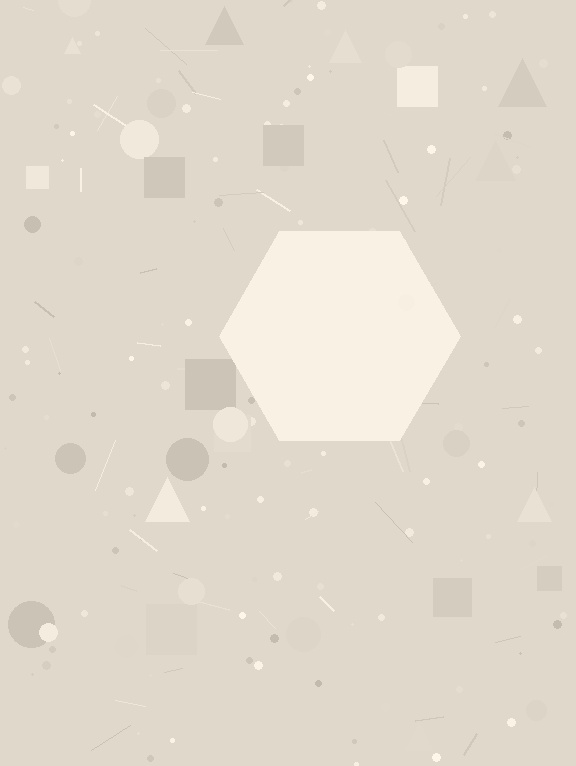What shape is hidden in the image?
A hexagon is hidden in the image.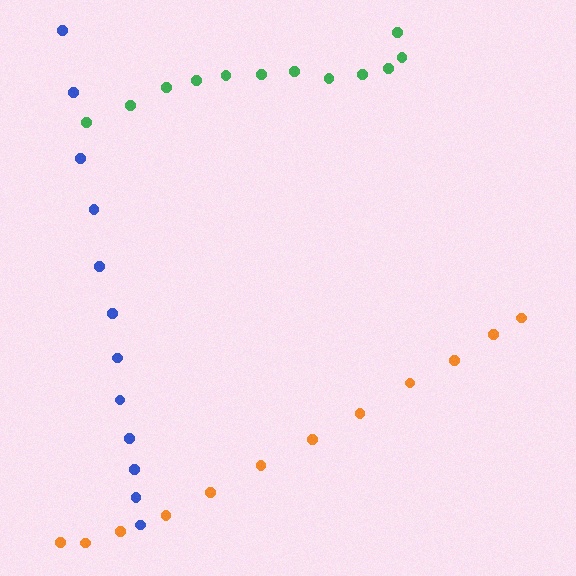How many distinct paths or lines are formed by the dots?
There are 3 distinct paths.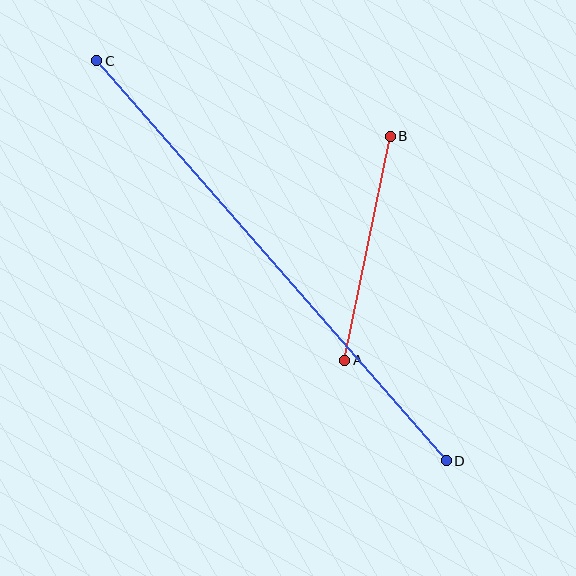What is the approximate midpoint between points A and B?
The midpoint is at approximately (367, 248) pixels.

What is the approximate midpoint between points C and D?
The midpoint is at approximately (272, 261) pixels.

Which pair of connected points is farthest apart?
Points C and D are farthest apart.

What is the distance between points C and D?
The distance is approximately 531 pixels.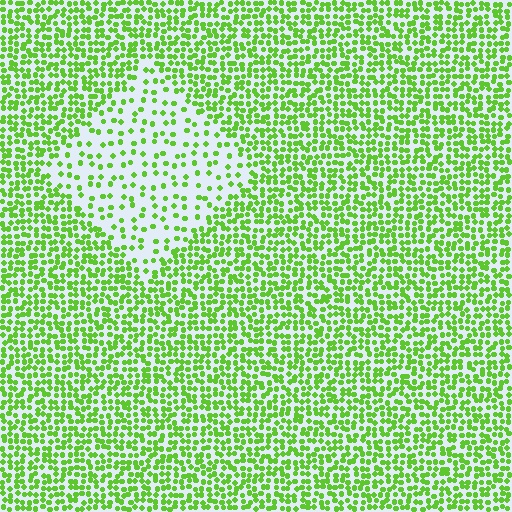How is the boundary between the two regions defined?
The boundary is defined by a change in element density (approximately 2.6x ratio). All elements are the same color, size, and shape.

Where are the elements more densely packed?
The elements are more densely packed outside the diamond boundary.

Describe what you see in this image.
The image contains small lime elements arranged at two different densities. A diamond-shaped region is visible where the elements are less densely packed than the surrounding area.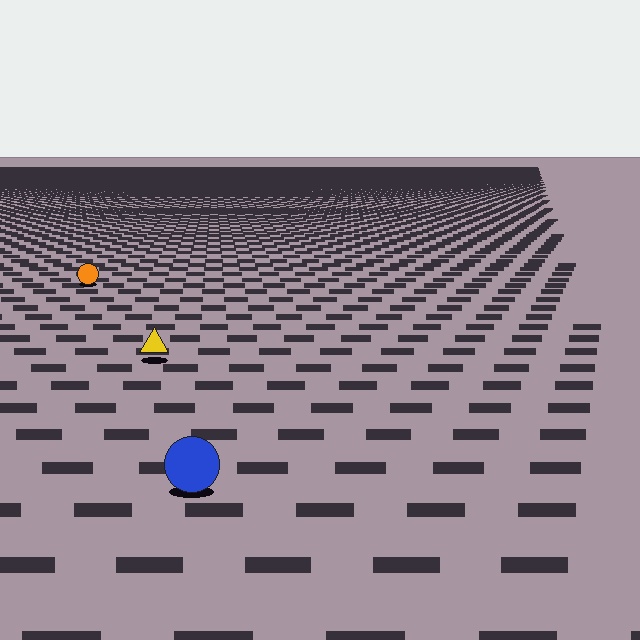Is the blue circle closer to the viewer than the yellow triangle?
Yes. The blue circle is closer — you can tell from the texture gradient: the ground texture is coarser near it.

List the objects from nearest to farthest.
From nearest to farthest: the blue circle, the yellow triangle, the orange circle.